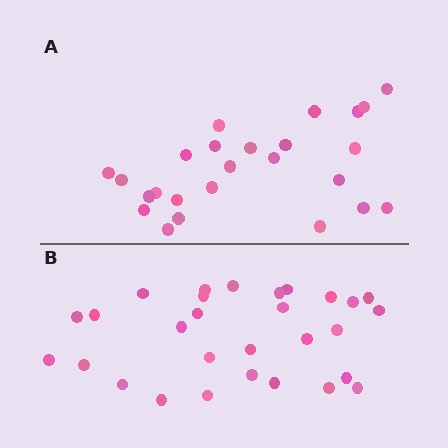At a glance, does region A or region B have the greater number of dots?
Region B (the bottom region) has more dots.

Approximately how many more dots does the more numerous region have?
Region B has about 4 more dots than region A.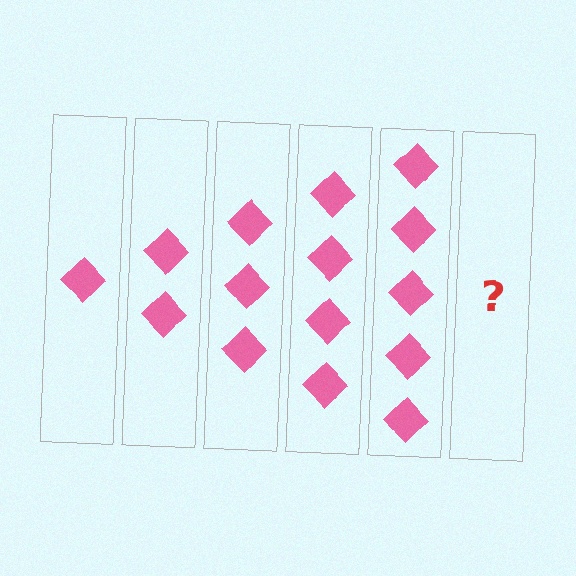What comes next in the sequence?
The next element should be 6 diamonds.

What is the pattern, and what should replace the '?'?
The pattern is that each step adds one more diamond. The '?' should be 6 diamonds.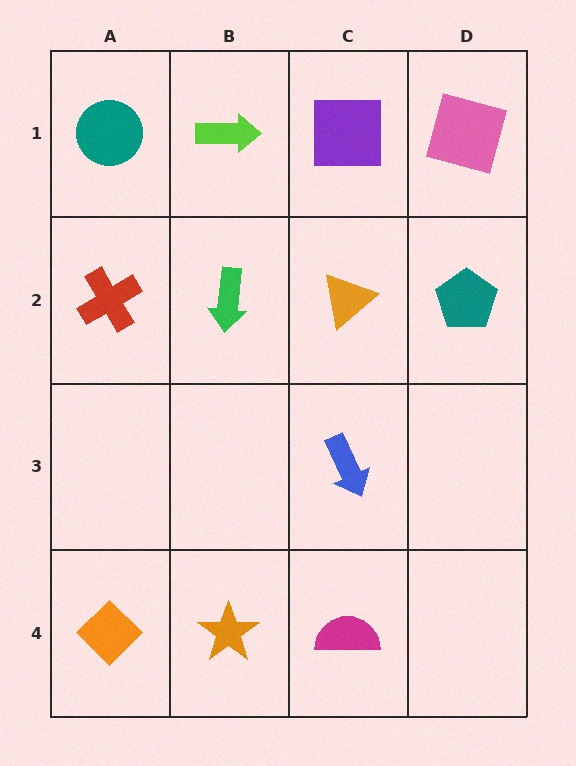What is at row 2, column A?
A red cross.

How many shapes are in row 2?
4 shapes.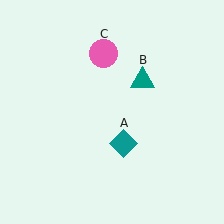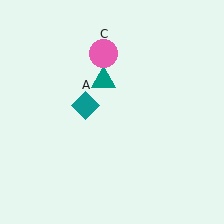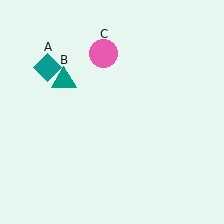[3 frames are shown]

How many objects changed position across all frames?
2 objects changed position: teal diamond (object A), teal triangle (object B).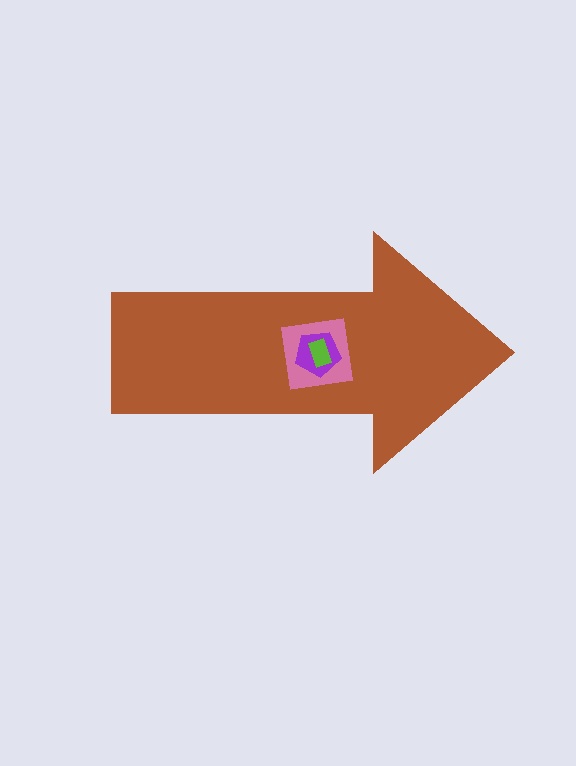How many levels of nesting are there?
4.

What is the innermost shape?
The lime rectangle.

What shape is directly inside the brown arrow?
The pink square.